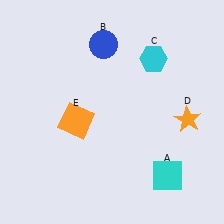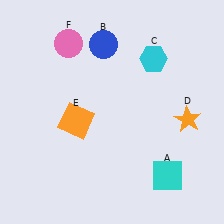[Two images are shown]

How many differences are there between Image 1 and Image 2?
There is 1 difference between the two images.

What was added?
A pink circle (F) was added in Image 2.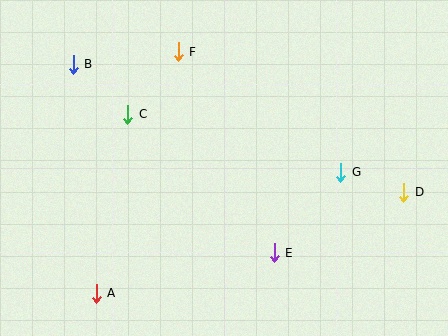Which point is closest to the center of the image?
Point E at (274, 253) is closest to the center.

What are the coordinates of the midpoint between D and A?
The midpoint between D and A is at (250, 243).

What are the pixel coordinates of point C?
Point C is at (128, 114).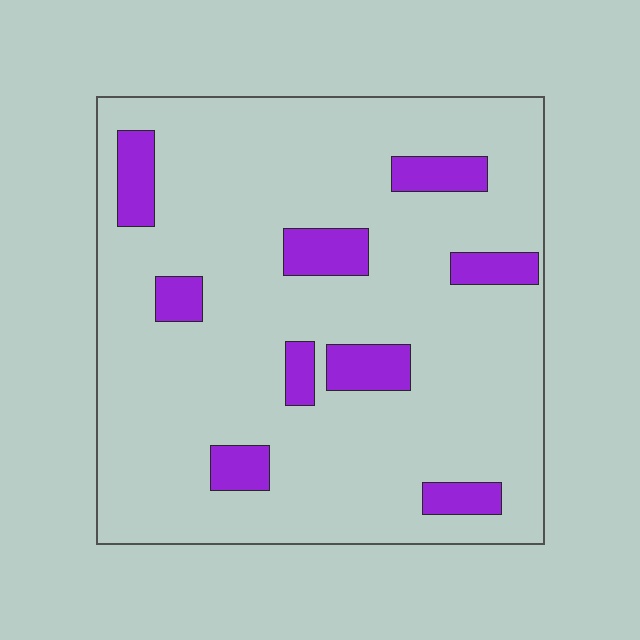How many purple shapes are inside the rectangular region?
9.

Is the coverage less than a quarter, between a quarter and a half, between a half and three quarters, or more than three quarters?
Less than a quarter.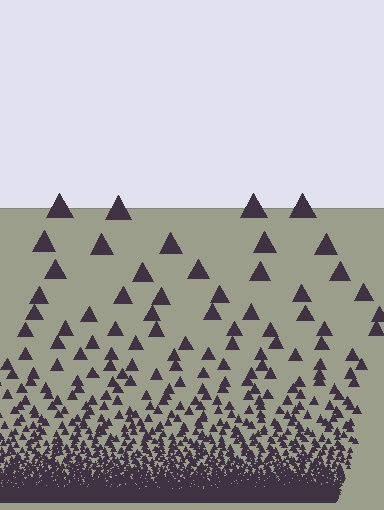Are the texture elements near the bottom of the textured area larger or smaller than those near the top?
Smaller. The gradient is inverted — elements near the bottom are smaller and denser.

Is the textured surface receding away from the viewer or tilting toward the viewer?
The surface appears to tilt toward the viewer. Texture elements get larger and sparser toward the top.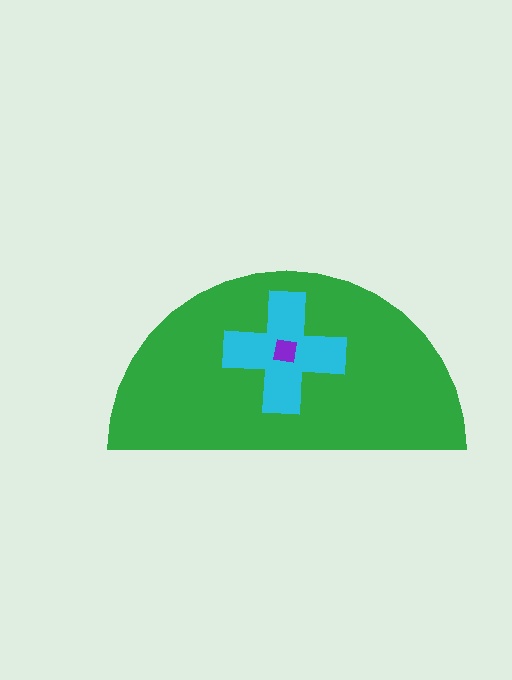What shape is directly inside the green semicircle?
The cyan cross.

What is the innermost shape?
The purple square.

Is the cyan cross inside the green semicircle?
Yes.